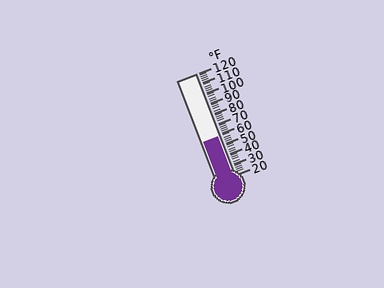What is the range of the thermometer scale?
The thermometer scale ranges from 20°F to 120°F.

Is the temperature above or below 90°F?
The temperature is below 90°F.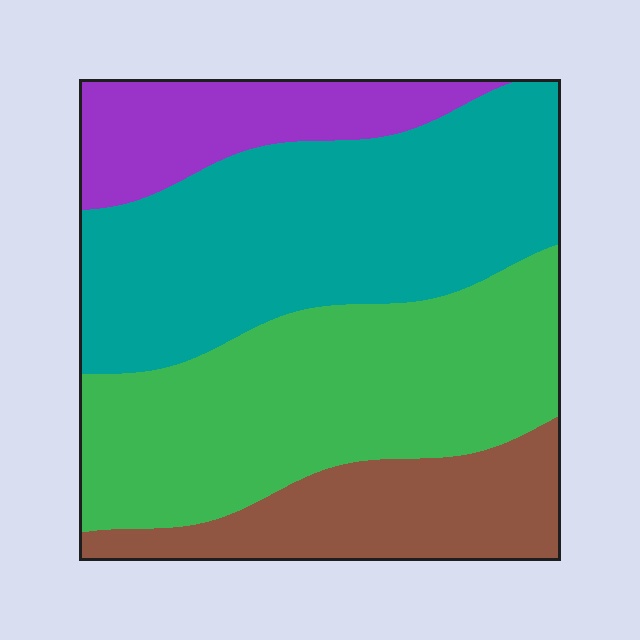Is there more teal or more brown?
Teal.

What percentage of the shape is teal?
Teal covers 36% of the shape.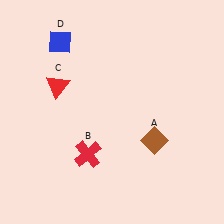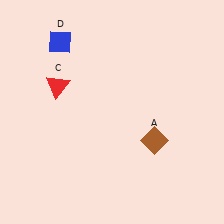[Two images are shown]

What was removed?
The red cross (B) was removed in Image 2.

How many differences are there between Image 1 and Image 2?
There is 1 difference between the two images.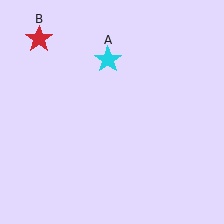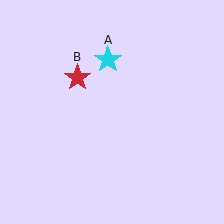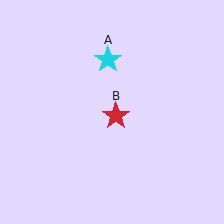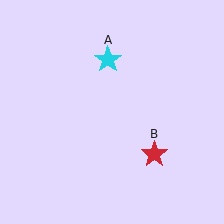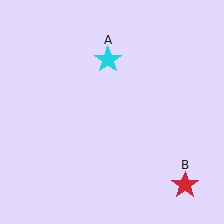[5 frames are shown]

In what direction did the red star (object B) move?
The red star (object B) moved down and to the right.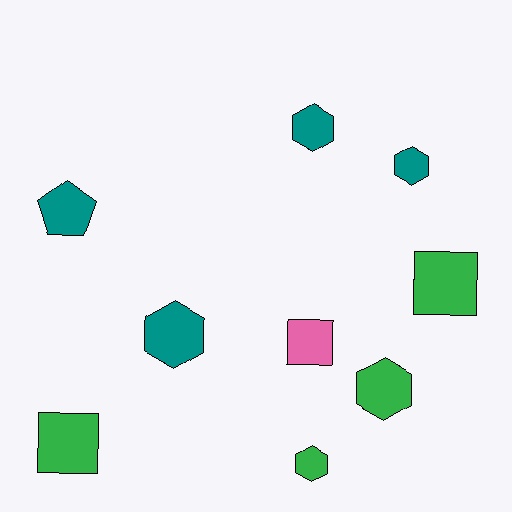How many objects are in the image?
There are 9 objects.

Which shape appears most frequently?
Hexagon, with 5 objects.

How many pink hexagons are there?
There are no pink hexagons.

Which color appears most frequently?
Teal, with 4 objects.